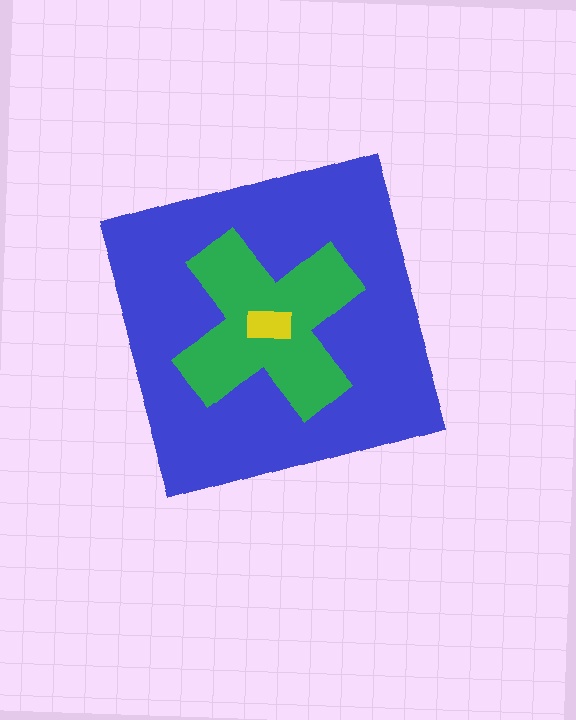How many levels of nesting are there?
3.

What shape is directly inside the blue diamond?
The green cross.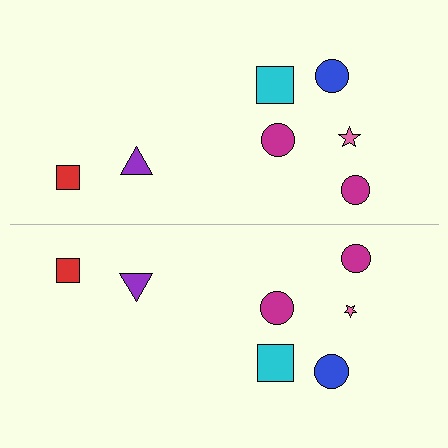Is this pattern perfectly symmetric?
No, the pattern is not perfectly symmetric. The pink star on the bottom side has a different size than its mirror counterpart.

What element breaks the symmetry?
The pink star on the bottom side has a different size than its mirror counterpart.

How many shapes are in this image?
There are 14 shapes in this image.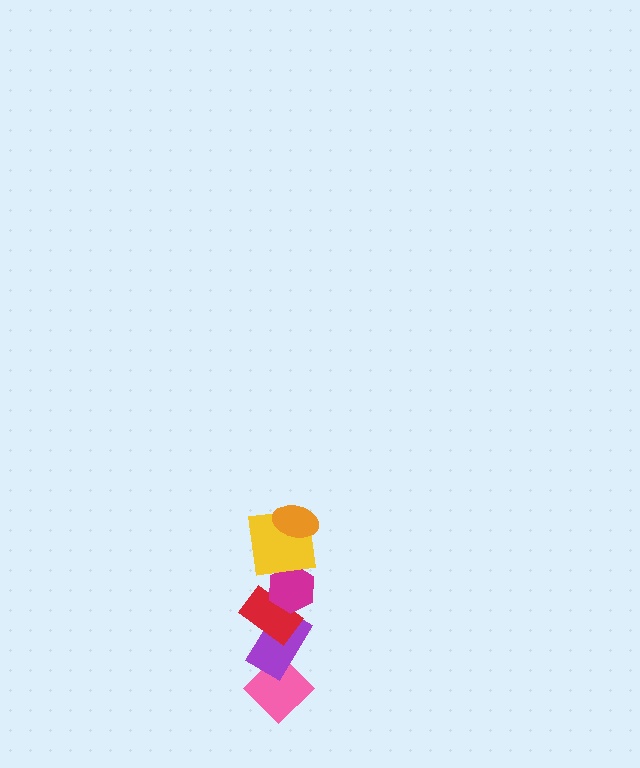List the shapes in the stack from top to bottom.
From top to bottom: the orange ellipse, the yellow square, the magenta hexagon, the red rectangle, the purple rectangle, the pink diamond.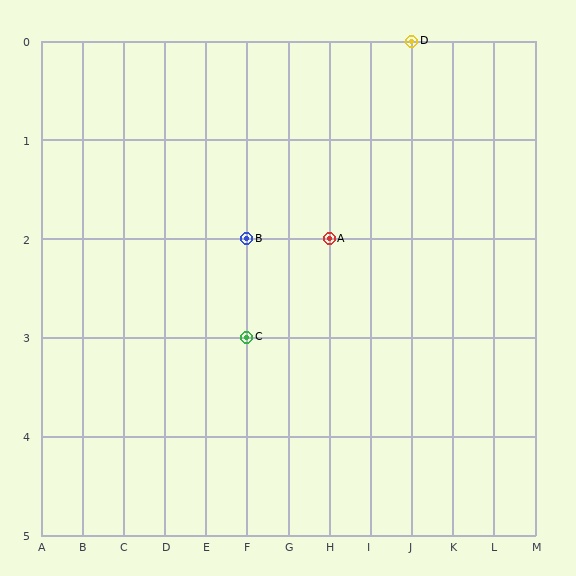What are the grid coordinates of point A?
Point A is at grid coordinates (H, 2).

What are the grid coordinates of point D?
Point D is at grid coordinates (J, 0).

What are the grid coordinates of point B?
Point B is at grid coordinates (F, 2).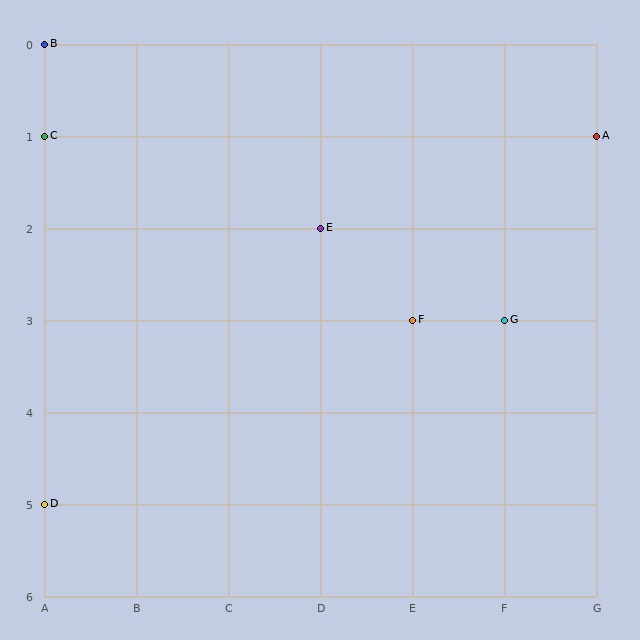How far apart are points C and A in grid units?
Points C and A are 6 columns apart.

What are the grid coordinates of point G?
Point G is at grid coordinates (F, 3).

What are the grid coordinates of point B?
Point B is at grid coordinates (A, 0).